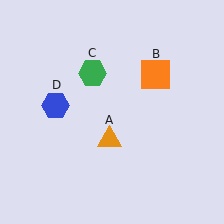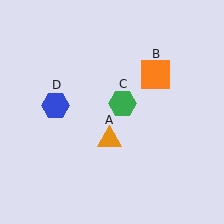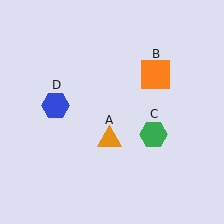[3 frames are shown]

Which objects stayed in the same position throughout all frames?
Orange triangle (object A) and orange square (object B) and blue hexagon (object D) remained stationary.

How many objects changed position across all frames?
1 object changed position: green hexagon (object C).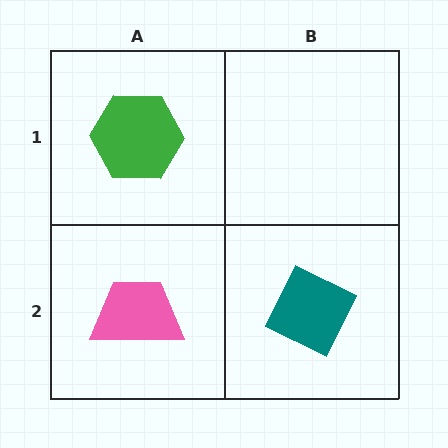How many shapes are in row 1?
1 shape.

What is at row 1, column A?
A green hexagon.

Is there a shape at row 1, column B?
No, that cell is empty.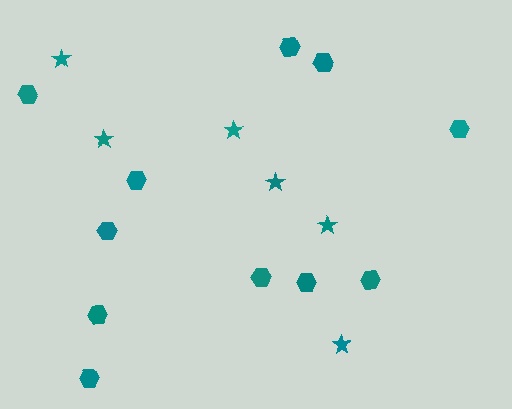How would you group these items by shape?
There are 2 groups: one group of stars (6) and one group of hexagons (11).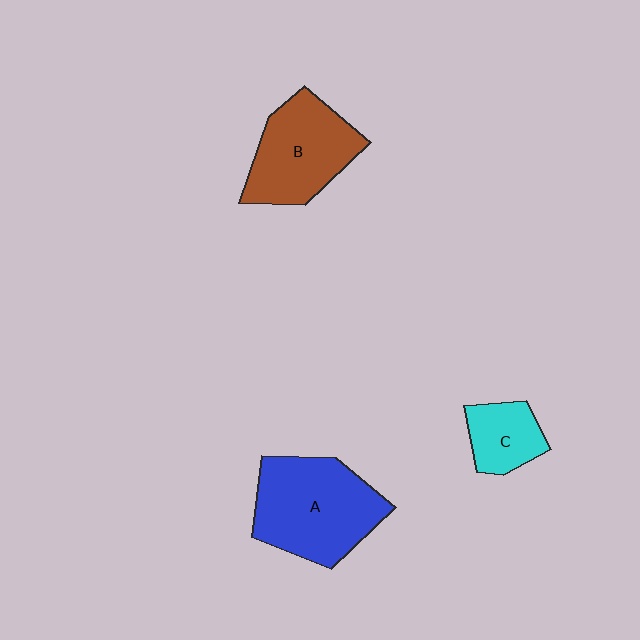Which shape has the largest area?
Shape A (blue).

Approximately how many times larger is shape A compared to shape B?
Approximately 1.2 times.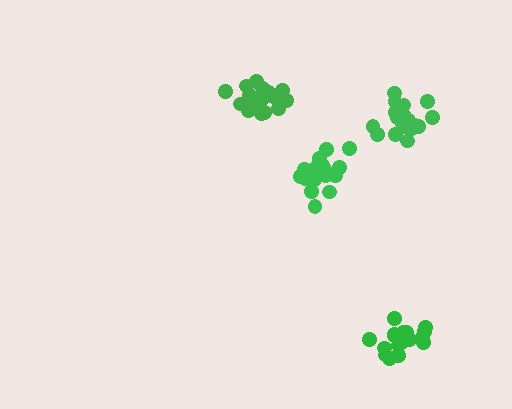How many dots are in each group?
Group 1: 18 dots, Group 2: 20 dots, Group 3: 17 dots, Group 4: 20 dots (75 total).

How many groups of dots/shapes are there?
There are 4 groups.